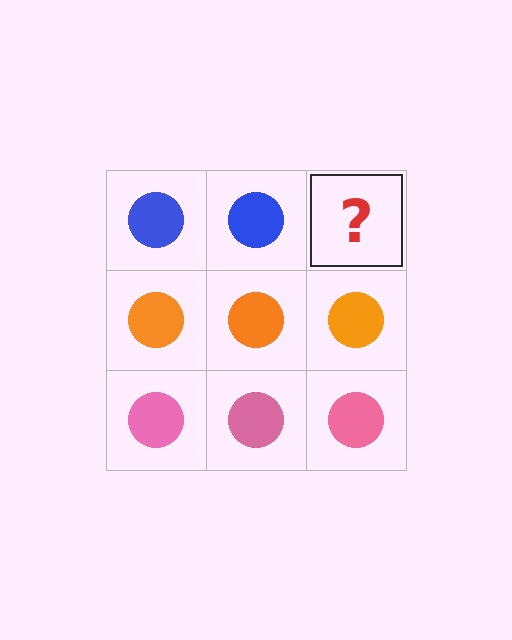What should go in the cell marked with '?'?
The missing cell should contain a blue circle.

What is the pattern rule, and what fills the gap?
The rule is that each row has a consistent color. The gap should be filled with a blue circle.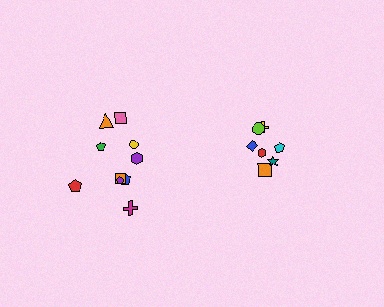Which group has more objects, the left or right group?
The left group.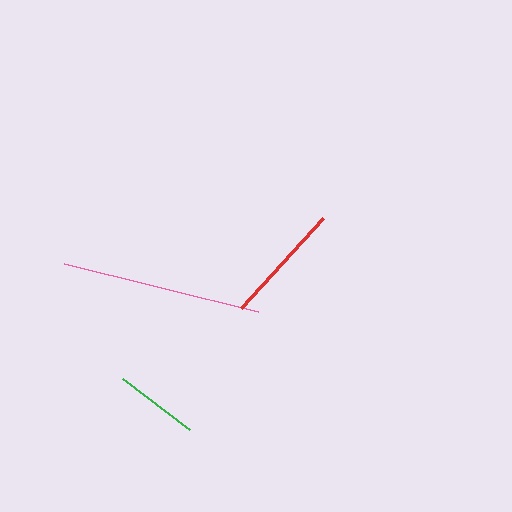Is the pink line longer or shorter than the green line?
The pink line is longer than the green line.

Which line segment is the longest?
The pink line is the longest at approximately 200 pixels.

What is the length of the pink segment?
The pink segment is approximately 200 pixels long.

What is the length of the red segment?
The red segment is approximately 121 pixels long.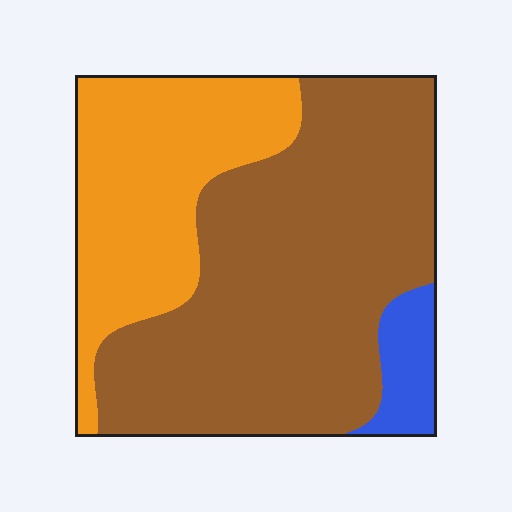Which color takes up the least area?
Blue, at roughly 5%.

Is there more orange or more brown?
Brown.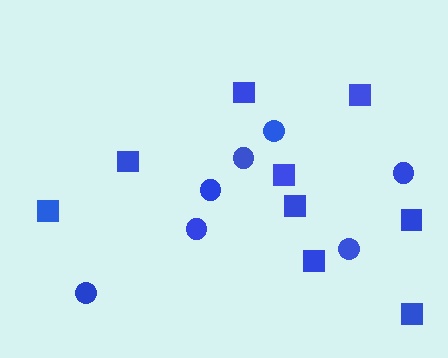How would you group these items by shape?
There are 2 groups: one group of circles (7) and one group of squares (9).